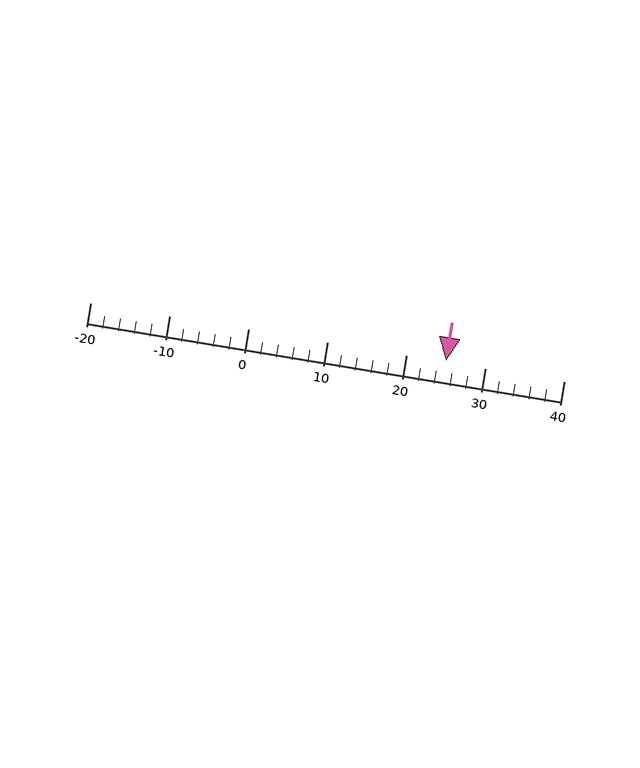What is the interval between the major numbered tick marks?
The major tick marks are spaced 10 units apart.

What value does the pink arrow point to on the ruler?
The pink arrow points to approximately 25.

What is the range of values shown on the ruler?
The ruler shows values from -20 to 40.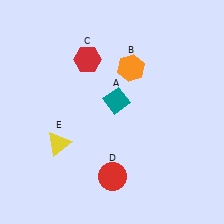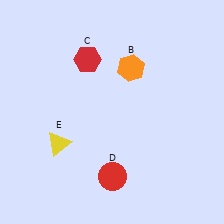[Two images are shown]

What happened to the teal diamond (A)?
The teal diamond (A) was removed in Image 2. It was in the top-right area of Image 1.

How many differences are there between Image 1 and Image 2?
There is 1 difference between the two images.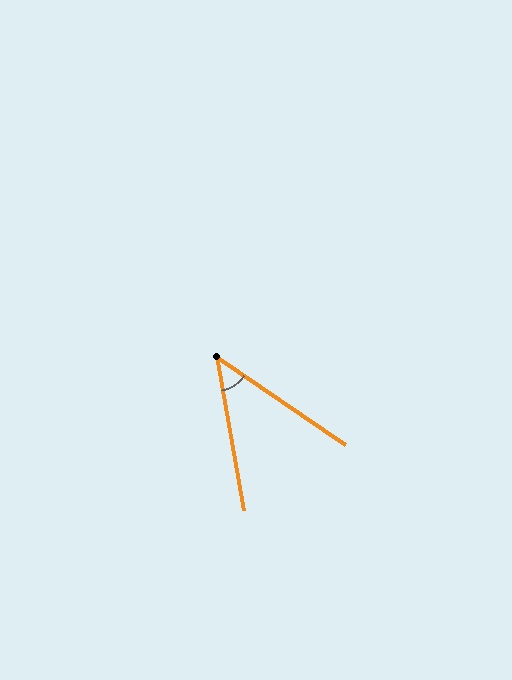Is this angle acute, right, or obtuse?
It is acute.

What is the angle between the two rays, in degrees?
Approximately 46 degrees.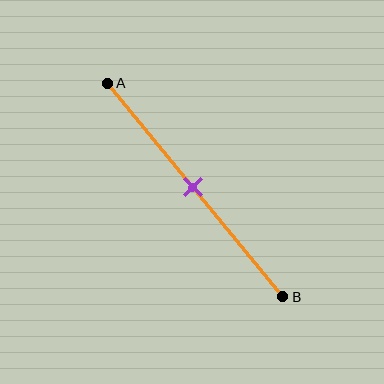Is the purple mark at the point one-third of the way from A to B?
No, the mark is at about 50% from A, not at the 33% one-third point.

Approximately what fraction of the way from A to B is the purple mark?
The purple mark is approximately 50% of the way from A to B.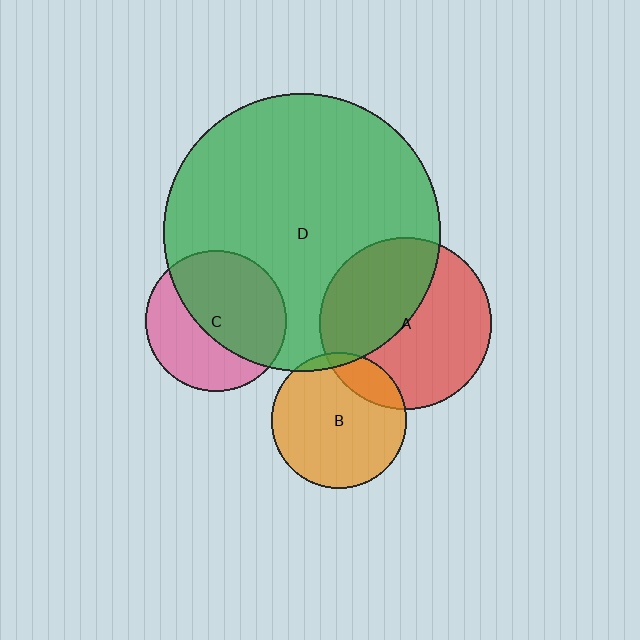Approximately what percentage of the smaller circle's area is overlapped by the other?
Approximately 15%.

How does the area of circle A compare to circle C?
Approximately 1.5 times.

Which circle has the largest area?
Circle D (green).